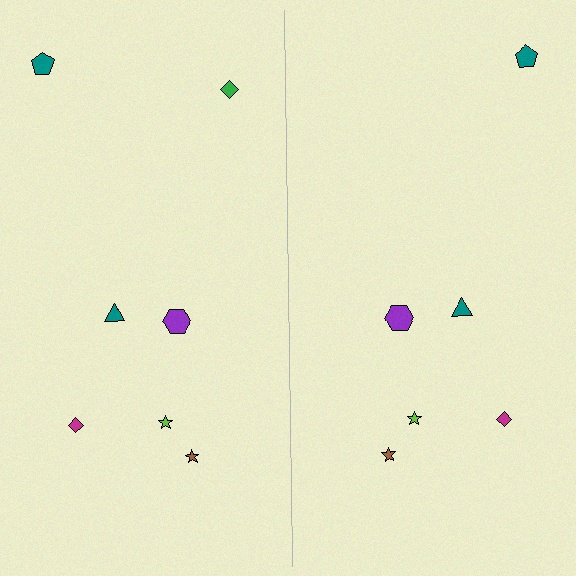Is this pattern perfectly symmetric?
No, the pattern is not perfectly symmetric. A green diamond is missing from the right side.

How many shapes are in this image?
There are 13 shapes in this image.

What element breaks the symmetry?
A green diamond is missing from the right side.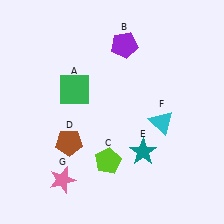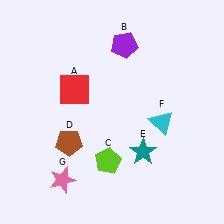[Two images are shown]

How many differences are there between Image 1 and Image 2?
There is 1 difference between the two images.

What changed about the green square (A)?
In Image 1, A is green. In Image 2, it changed to red.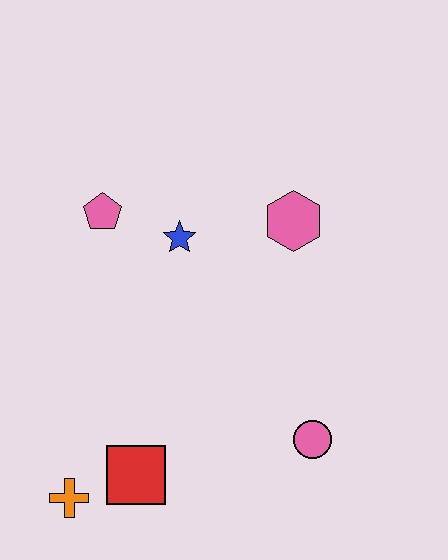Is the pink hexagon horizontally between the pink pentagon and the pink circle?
Yes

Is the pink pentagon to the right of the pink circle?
No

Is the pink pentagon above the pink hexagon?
Yes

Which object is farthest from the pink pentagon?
The pink circle is farthest from the pink pentagon.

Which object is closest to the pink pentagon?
The blue star is closest to the pink pentagon.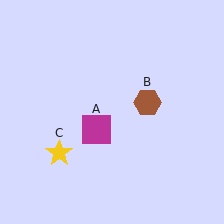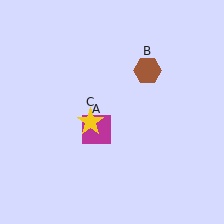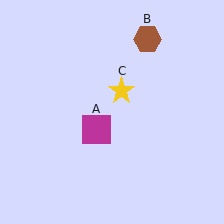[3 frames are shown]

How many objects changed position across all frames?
2 objects changed position: brown hexagon (object B), yellow star (object C).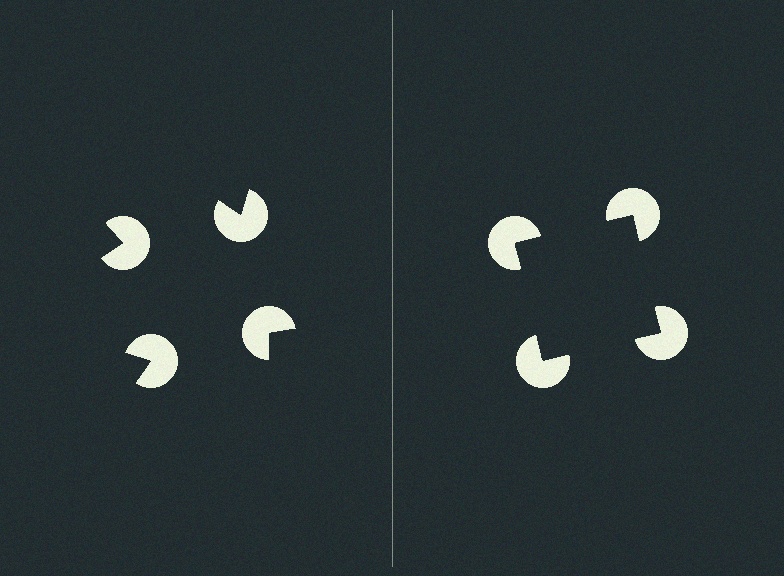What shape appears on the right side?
An illusory square.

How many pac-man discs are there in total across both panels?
8 — 4 on each side.